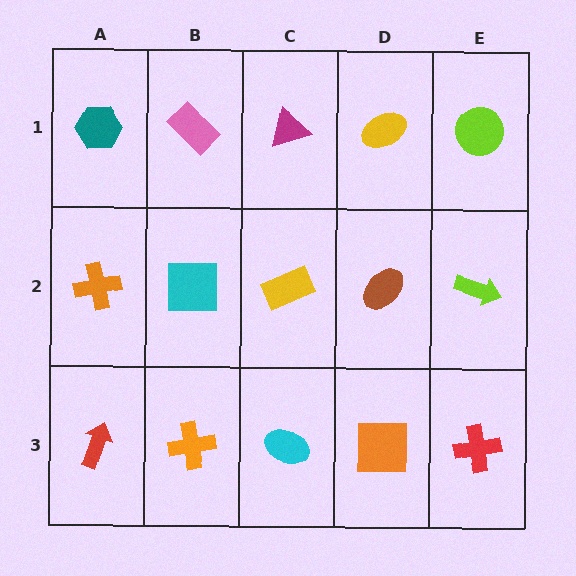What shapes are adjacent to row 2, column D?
A yellow ellipse (row 1, column D), an orange square (row 3, column D), a yellow rectangle (row 2, column C), a lime arrow (row 2, column E).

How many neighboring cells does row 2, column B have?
4.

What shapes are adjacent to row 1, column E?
A lime arrow (row 2, column E), a yellow ellipse (row 1, column D).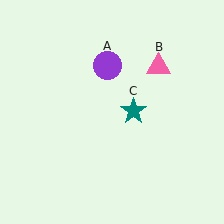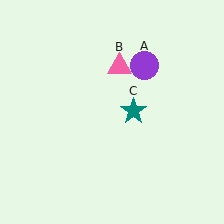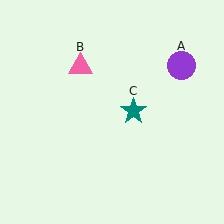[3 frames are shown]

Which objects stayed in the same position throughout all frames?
Teal star (object C) remained stationary.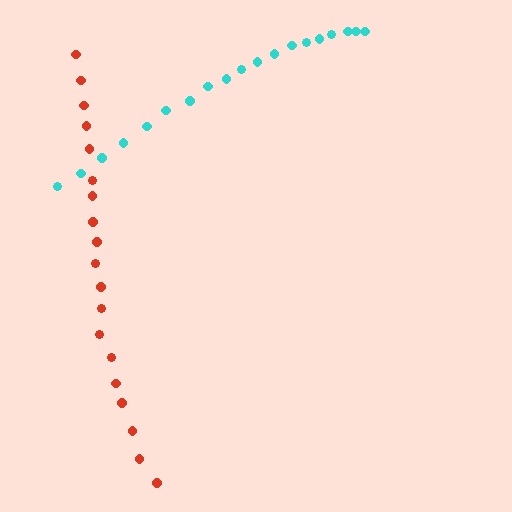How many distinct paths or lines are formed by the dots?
There are 2 distinct paths.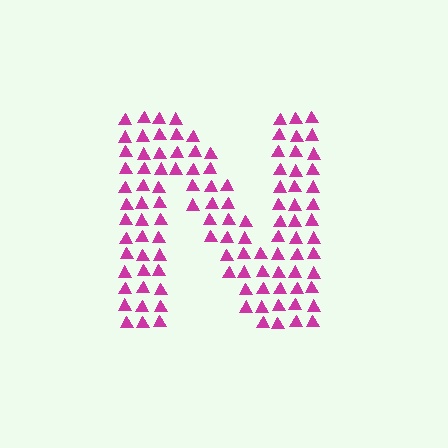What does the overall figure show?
The overall figure shows the letter N.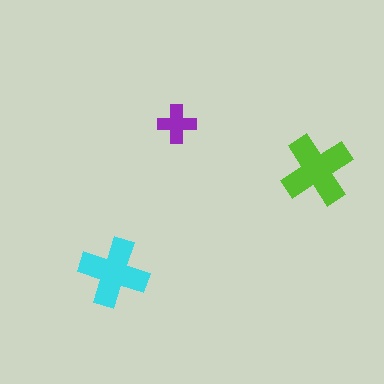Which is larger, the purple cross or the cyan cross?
The cyan one.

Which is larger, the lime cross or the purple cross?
The lime one.